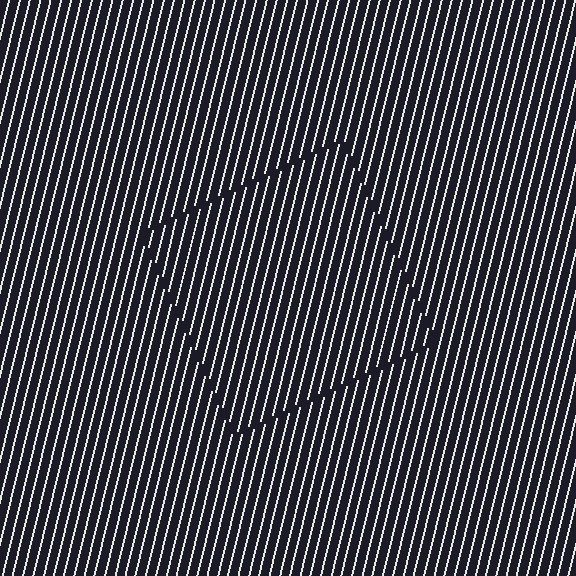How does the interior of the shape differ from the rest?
The interior of the shape contains the same grating, shifted by half a period — the contour is defined by the phase discontinuity where line-ends from the inner and outer gratings abut.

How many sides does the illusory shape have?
4 sides — the line-ends trace a square.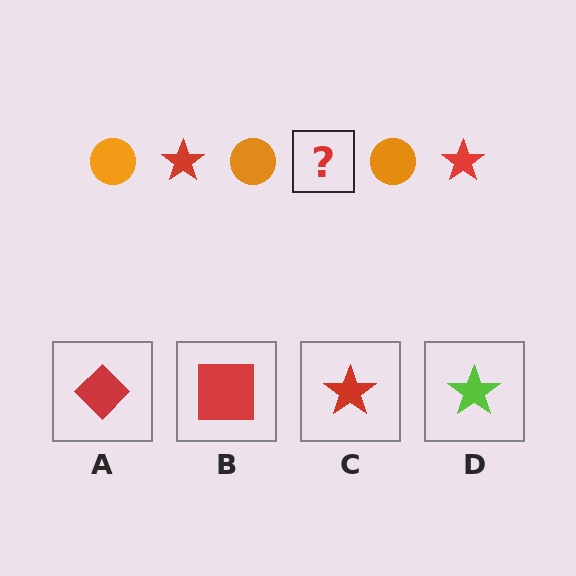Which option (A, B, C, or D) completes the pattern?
C.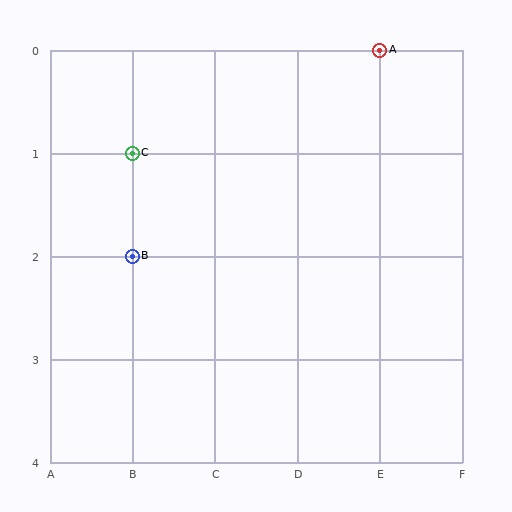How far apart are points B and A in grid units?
Points B and A are 3 columns and 2 rows apart (about 3.6 grid units diagonally).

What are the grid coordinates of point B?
Point B is at grid coordinates (B, 2).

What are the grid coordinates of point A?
Point A is at grid coordinates (E, 0).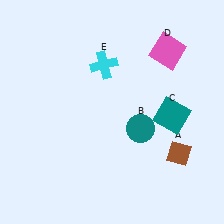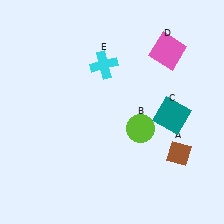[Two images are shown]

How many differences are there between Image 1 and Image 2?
There is 1 difference between the two images.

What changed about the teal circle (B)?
In Image 1, B is teal. In Image 2, it changed to lime.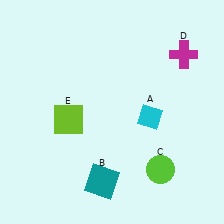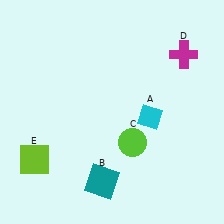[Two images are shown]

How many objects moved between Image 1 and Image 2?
2 objects moved between the two images.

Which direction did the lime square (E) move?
The lime square (E) moved down.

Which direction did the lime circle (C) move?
The lime circle (C) moved up.